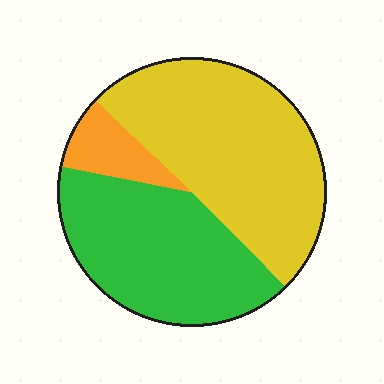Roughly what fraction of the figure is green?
Green takes up between a quarter and a half of the figure.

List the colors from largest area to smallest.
From largest to smallest: yellow, green, orange.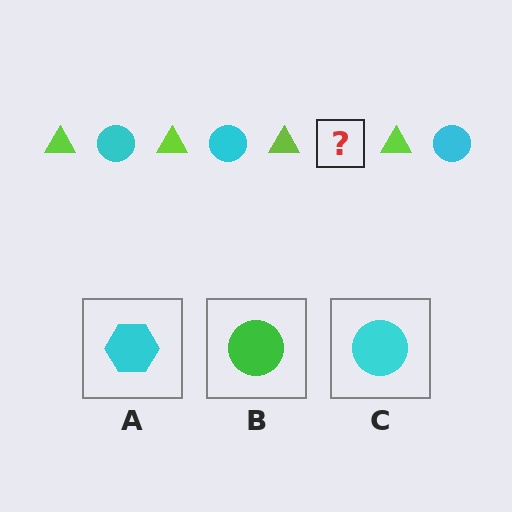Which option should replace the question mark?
Option C.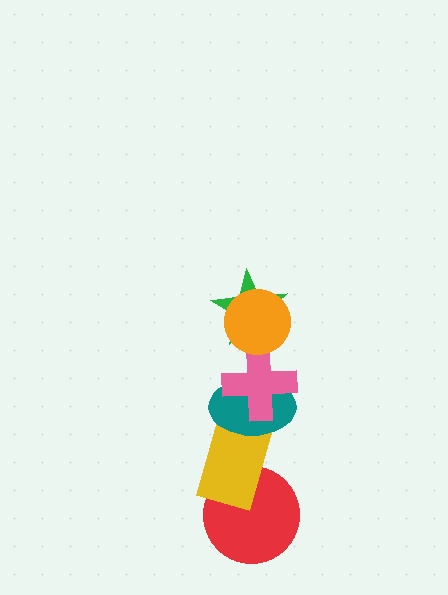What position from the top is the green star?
The green star is 2nd from the top.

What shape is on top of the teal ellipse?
The pink cross is on top of the teal ellipse.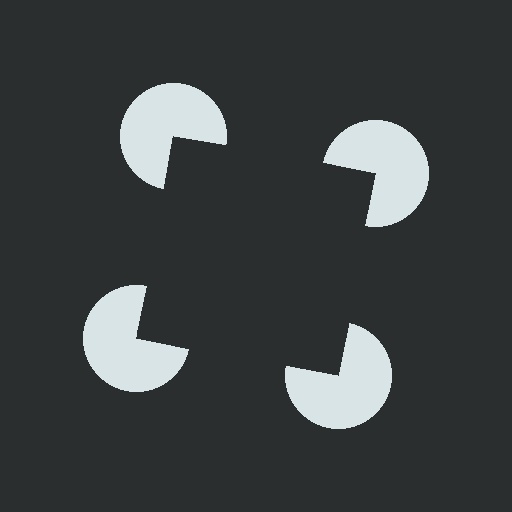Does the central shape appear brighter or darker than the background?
It typically appears slightly darker than the background, even though no actual brightness change is drawn.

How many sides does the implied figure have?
4 sides.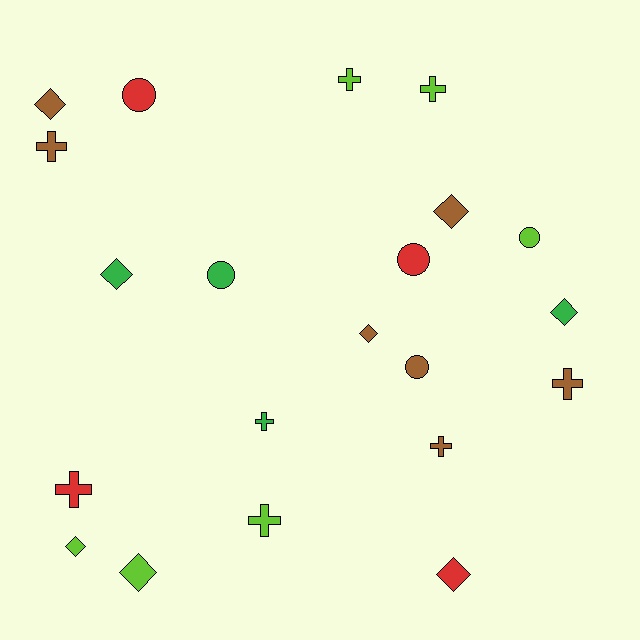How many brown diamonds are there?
There are 3 brown diamonds.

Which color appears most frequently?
Brown, with 7 objects.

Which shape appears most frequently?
Diamond, with 8 objects.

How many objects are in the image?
There are 21 objects.